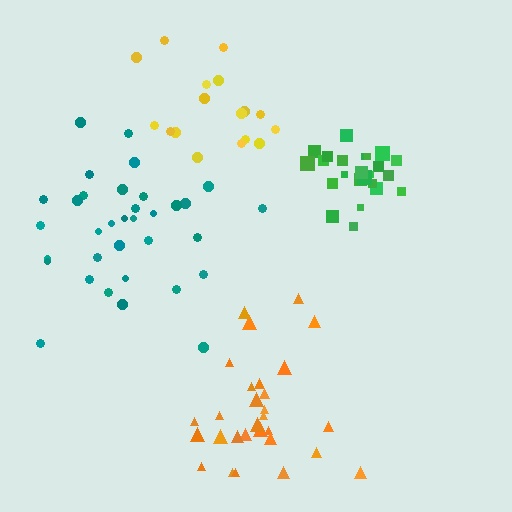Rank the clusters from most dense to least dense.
green, teal, yellow, orange.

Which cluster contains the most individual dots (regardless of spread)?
Teal (34).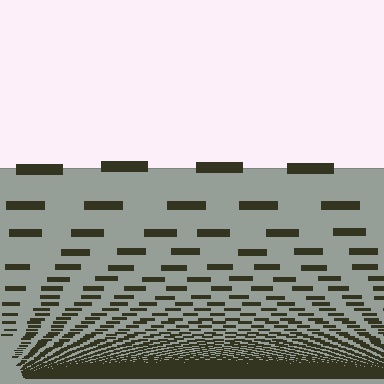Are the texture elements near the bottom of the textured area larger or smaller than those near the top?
Smaller. The gradient is inverted — elements near the bottom are smaller and denser.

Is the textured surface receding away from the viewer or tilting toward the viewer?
The surface appears to tilt toward the viewer. Texture elements get larger and sparser toward the top.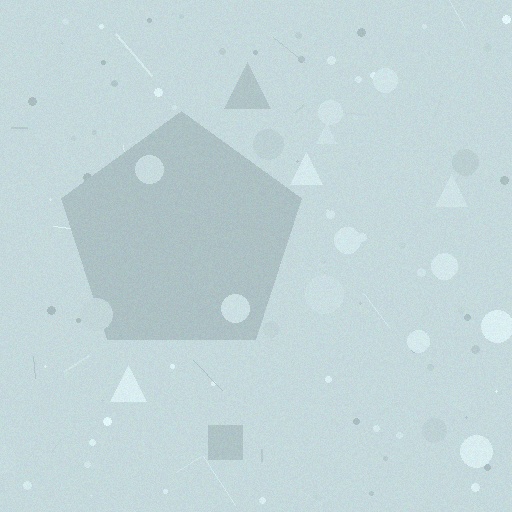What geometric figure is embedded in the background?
A pentagon is embedded in the background.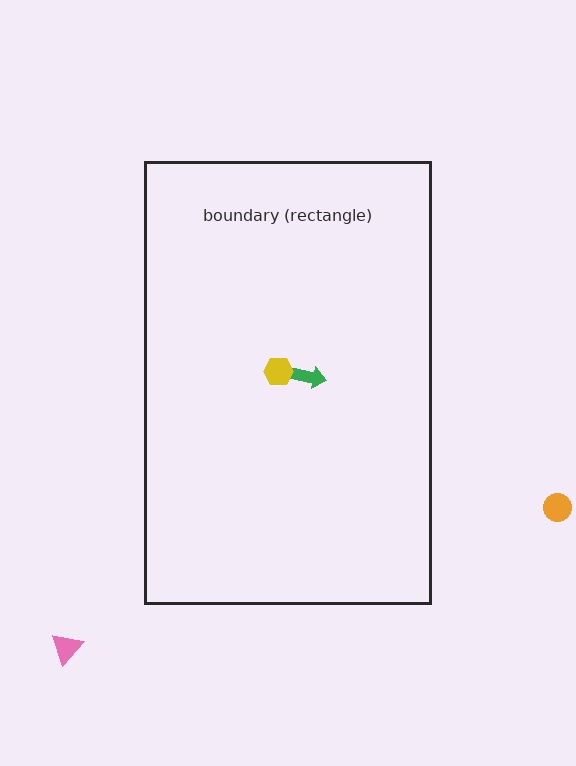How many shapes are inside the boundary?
2 inside, 2 outside.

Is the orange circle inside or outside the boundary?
Outside.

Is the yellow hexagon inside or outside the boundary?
Inside.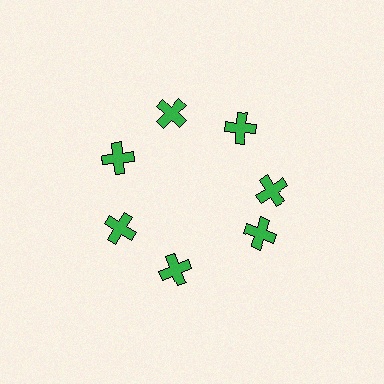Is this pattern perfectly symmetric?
No. The 7 green crosses are arranged in a ring, but one element near the 5 o'clock position is rotated out of alignment along the ring, breaking the 7-fold rotational symmetry.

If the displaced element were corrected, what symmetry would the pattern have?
It would have 7-fold rotational symmetry — the pattern would map onto itself every 51 degrees.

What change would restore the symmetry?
The symmetry would be restored by rotating it back into even spacing with its neighbors so that all 7 crosses sit at equal angles and equal distance from the center.